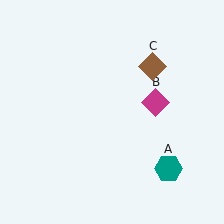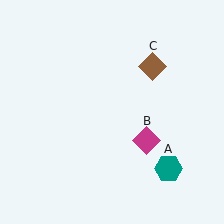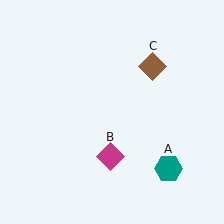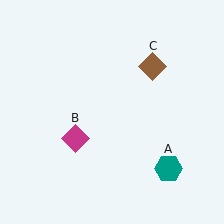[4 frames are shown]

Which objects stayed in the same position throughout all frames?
Teal hexagon (object A) and brown diamond (object C) remained stationary.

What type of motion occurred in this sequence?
The magenta diamond (object B) rotated clockwise around the center of the scene.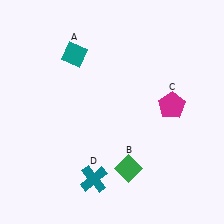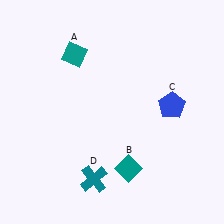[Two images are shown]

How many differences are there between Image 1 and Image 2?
There are 2 differences between the two images.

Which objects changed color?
B changed from green to teal. C changed from magenta to blue.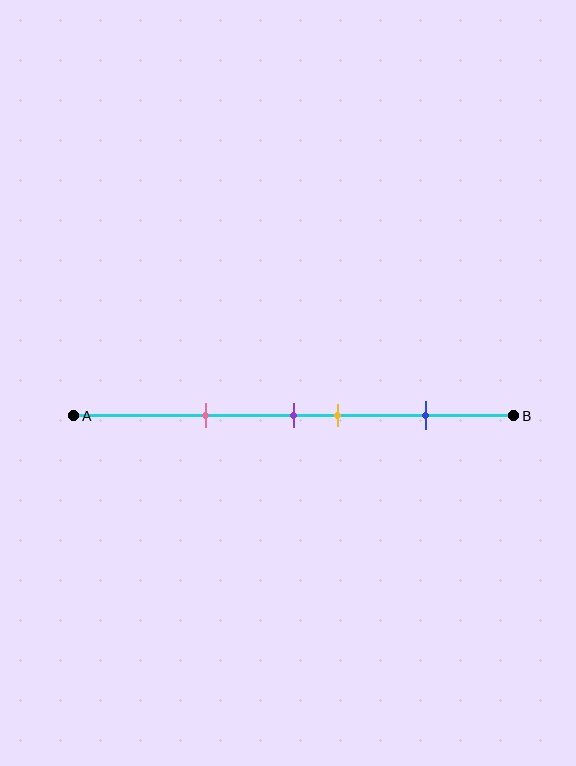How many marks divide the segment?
There are 4 marks dividing the segment.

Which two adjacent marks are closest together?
The purple and yellow marks are the closest adjacent pair.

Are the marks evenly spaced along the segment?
No, the marks are not evenly spaced.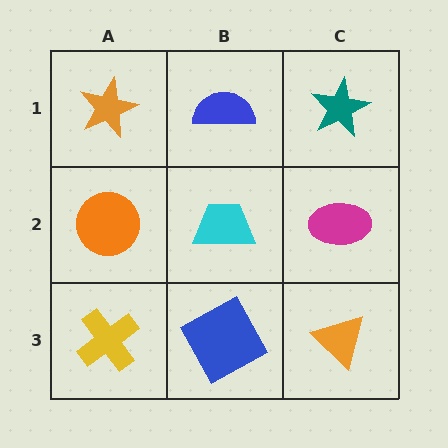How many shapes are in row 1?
3 shapes.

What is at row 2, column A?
An orange circle.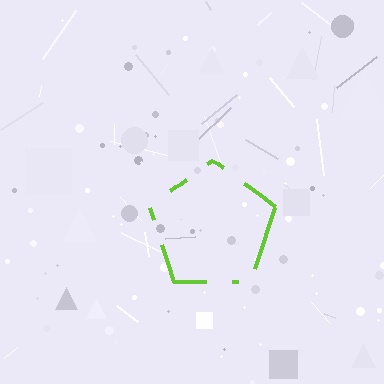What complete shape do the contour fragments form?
The contour fragments form a pentagon.